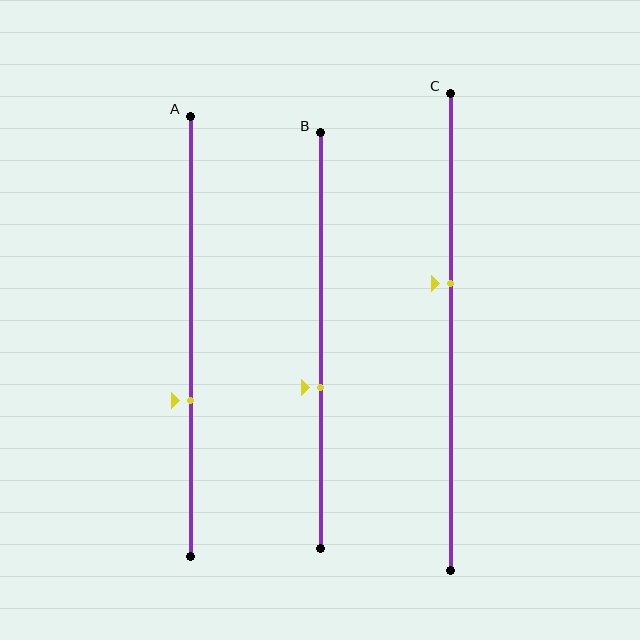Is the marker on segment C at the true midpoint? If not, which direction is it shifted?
No, the marker on segment C is shifted upward by about 10% of the segment length.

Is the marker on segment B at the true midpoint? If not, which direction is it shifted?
No, the marker on segment B is shifted downward by about 11% of the segment length.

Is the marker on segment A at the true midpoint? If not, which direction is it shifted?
No, the marker on segment A is shifted downward by about 15% of the segment length.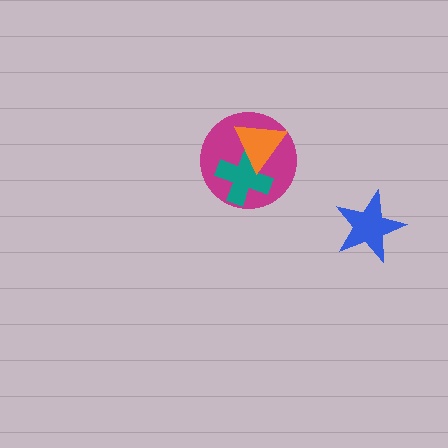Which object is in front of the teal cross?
The orange triangle is in front of the teal cross.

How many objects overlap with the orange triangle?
2 objects overlap with the orange triangle.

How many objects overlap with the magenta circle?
2 objects overlap with the magenta circle.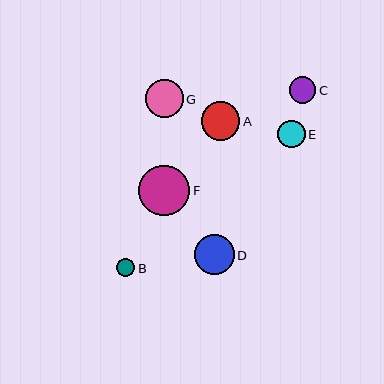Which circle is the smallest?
Circle B is the smallest with a size of approximately 18 pixels.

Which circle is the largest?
Circle F is the largest with a size of approximately 51 pixels.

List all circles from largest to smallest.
From largest to smallest: F, D, A, G, E, C, B.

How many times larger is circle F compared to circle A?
Circle F is approximately 1.3 times the size of circle A.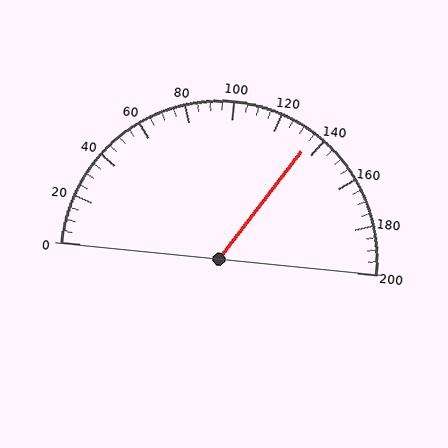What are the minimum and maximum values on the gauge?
The gauge ranges from 0 to 200.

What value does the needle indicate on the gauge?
The needle indicates approximately 135.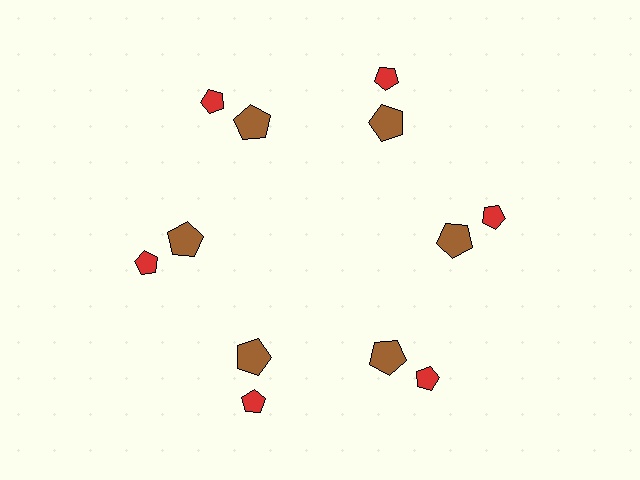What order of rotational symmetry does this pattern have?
This pattern has 6-fold rotational symmetry.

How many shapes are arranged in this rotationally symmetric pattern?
There are 12 shapes, arranged in 6 groups of 2.